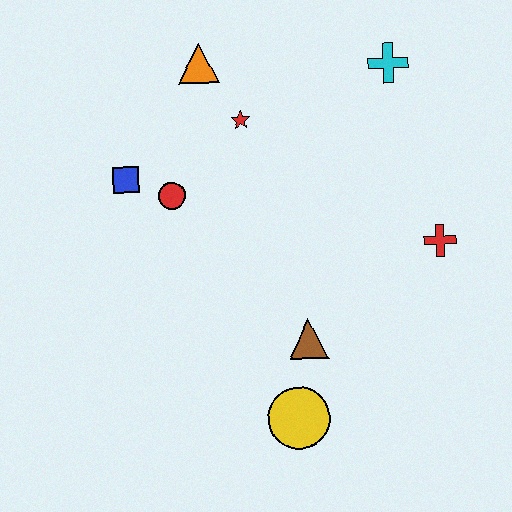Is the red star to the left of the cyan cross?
Yes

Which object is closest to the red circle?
The blue square is closest to the red circle.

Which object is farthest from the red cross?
The blue square is farthest from the red cross.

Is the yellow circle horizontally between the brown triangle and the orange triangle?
Yes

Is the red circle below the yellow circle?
No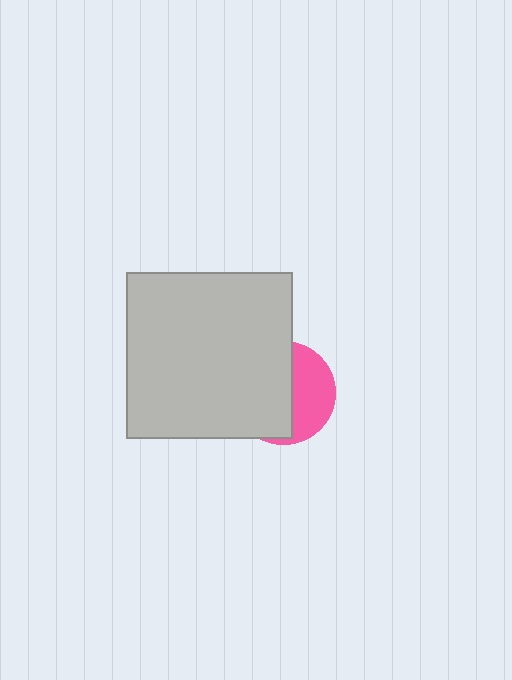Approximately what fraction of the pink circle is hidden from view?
Roughly 60% of the pink circle is hidden behind the light gray square.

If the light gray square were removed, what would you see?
You would see the complete pink circle.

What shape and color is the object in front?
The object in front is a light gray square.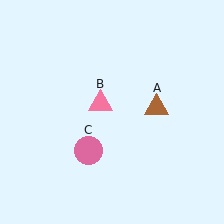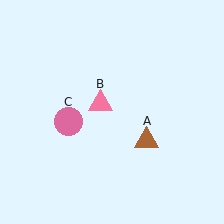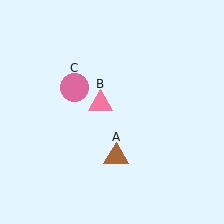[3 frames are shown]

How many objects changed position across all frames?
2 objects changed position: brown triangle (object A), pink circle (object C).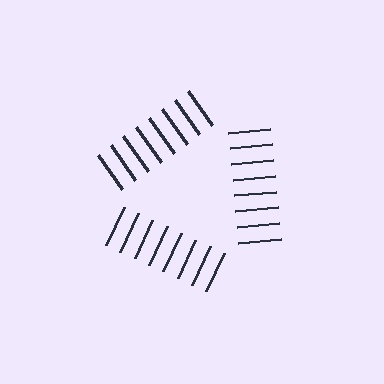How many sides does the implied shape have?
3 sides — the line-ends trace a triangle.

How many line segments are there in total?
24 — 8 along each of the 3 edges.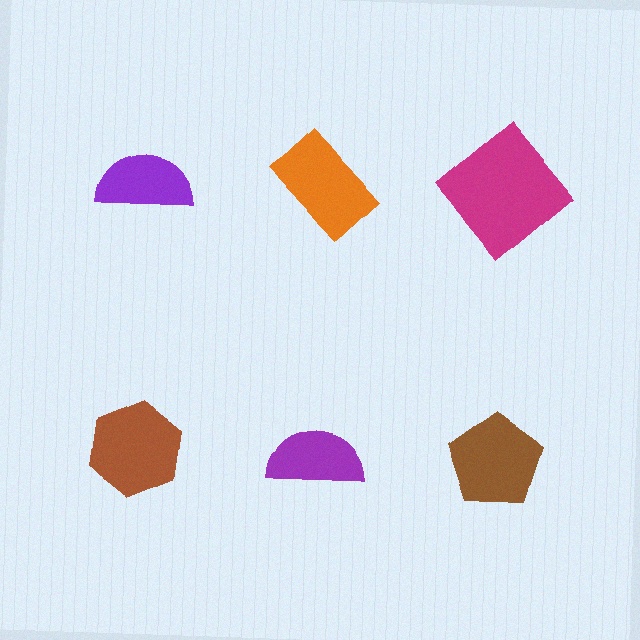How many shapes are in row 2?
3 shapes.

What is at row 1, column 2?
An orange rectangle.